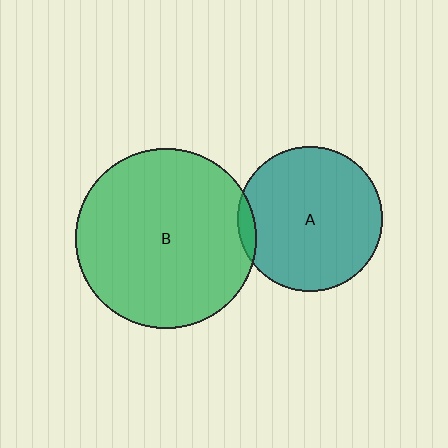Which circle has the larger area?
Circle B (green).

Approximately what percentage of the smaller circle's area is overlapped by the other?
Approximately 5%.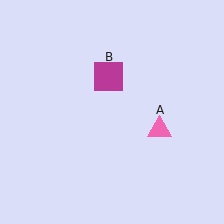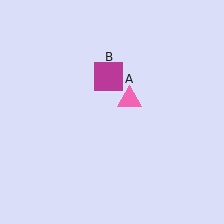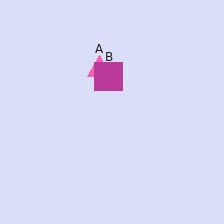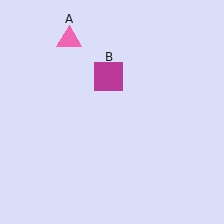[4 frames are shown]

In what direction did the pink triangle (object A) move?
The pink triangle (object A) moved up and to the left.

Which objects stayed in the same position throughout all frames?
Magenta square (object B) remained stationary.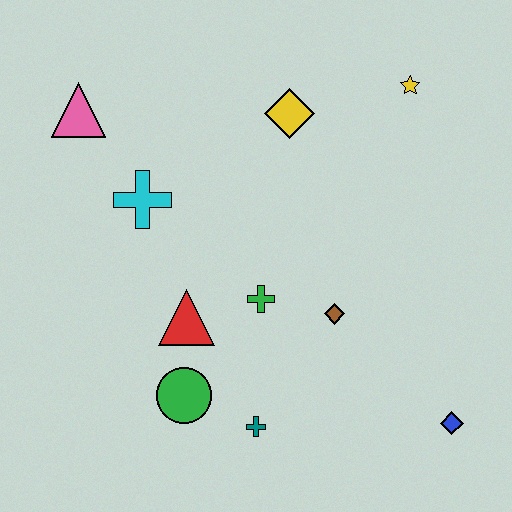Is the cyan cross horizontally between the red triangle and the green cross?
No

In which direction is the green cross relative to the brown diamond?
The green cross is to the left of the brown diamond.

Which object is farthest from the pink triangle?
The blue diamond is farthest from the pink triangle.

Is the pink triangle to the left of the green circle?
Yes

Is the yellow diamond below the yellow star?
Yes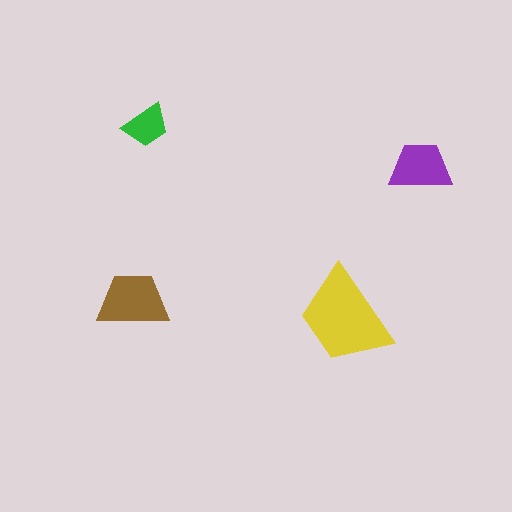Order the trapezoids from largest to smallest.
the yellow one, the brown one, the purple one, the green one.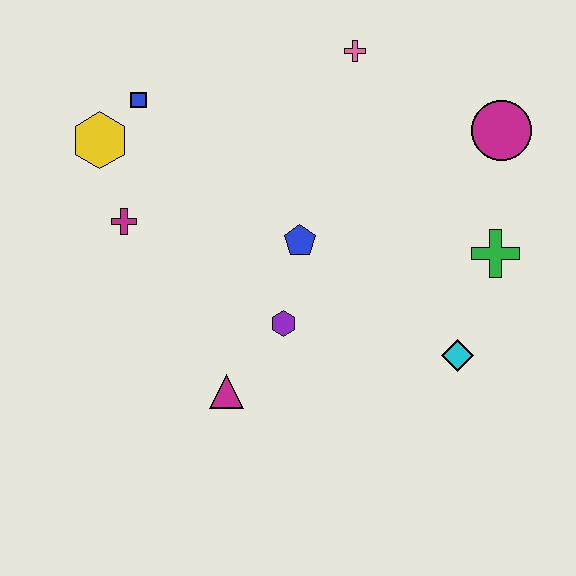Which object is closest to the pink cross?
The magenta circle is closest to the pink cross.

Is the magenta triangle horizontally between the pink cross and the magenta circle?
No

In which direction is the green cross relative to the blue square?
The green cross is to the right of the blue square.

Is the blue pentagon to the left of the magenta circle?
Yes